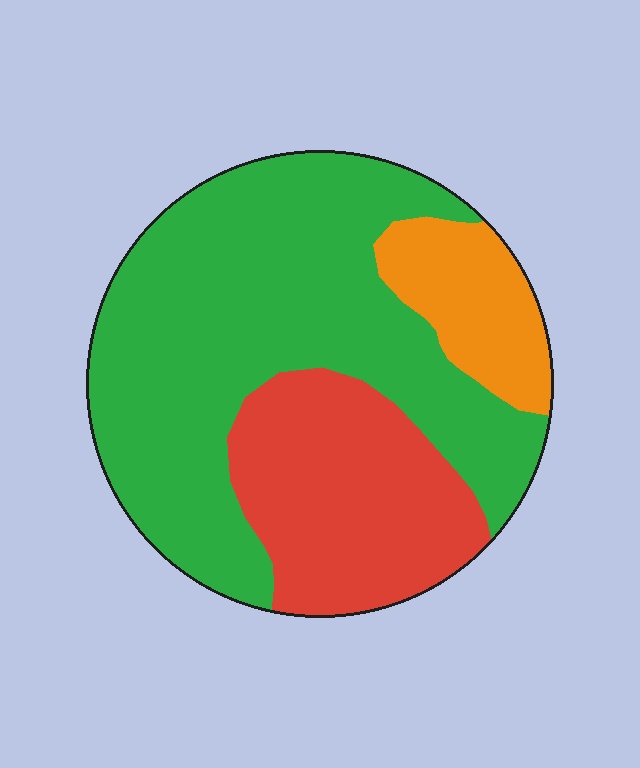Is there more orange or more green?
Green.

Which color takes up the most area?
Green, at roughly 60%.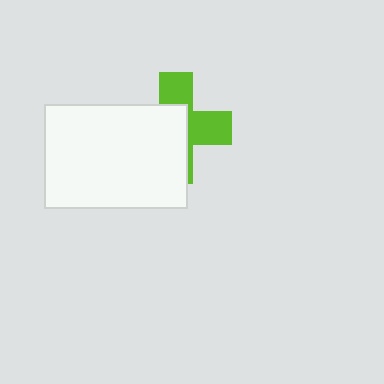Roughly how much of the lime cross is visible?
A small part of it is visible (roughly 44%).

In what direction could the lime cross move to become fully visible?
The lime cross could move toward the upper-right. That would shift it out from behind the white rectangle entirely.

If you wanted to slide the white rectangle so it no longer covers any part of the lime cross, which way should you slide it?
Slide it toward the lower-left — that is the most direct way to separate the two shapes.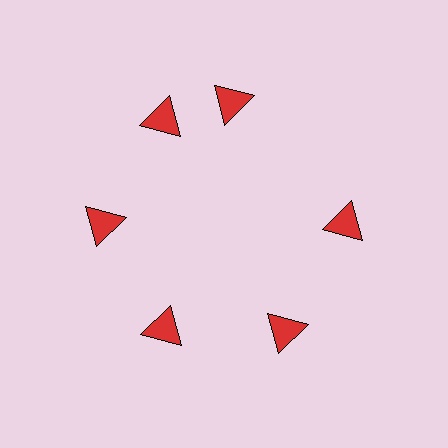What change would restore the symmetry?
The symmetry would be restored by rotating it back into even spacing with its neighbors so that all 6 triangles sit at equal angles and equal distance from the center.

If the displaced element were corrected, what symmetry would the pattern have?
It would have 6-fold rotational symmetry — the pattern would map onto itself every 60 degrees.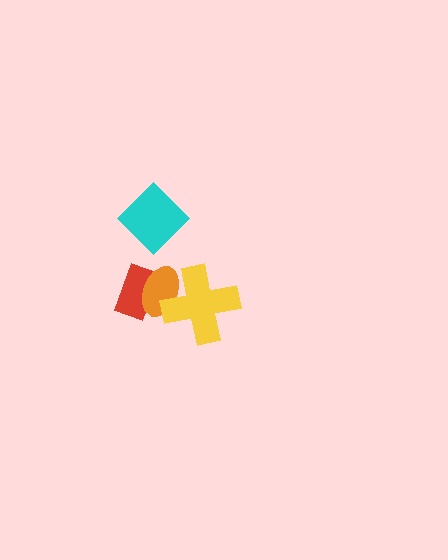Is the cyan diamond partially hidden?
No, no other shape covers it.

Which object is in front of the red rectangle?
The orange ellipse is in front of the red rectangle.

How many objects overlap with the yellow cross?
1 object overlaps with the yellow cross.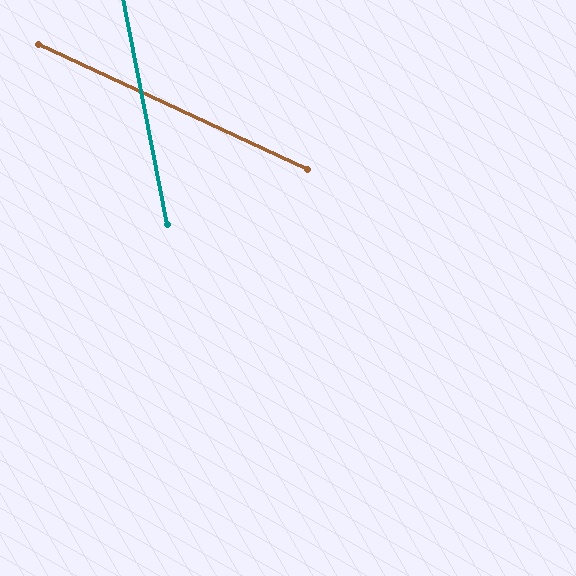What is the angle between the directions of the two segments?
Approximately 54 degrees.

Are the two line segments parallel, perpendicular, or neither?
Neither parallel nor perpendicular — they differ by about 54°.